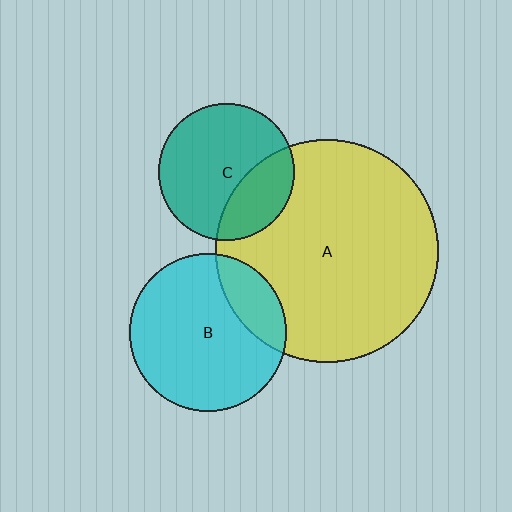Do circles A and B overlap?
Yes.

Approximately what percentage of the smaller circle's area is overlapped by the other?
Approximately 20%.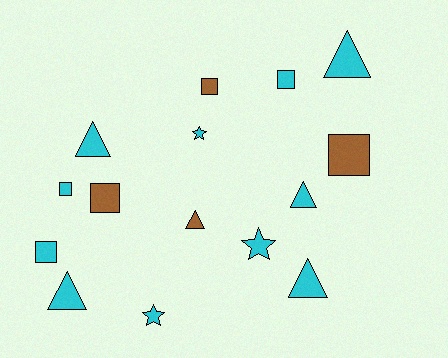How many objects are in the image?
There are 15 objects.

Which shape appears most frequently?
Square, with 6 objects.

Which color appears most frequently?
Cyan, with 11 objects.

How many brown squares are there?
There are 3 brown squares.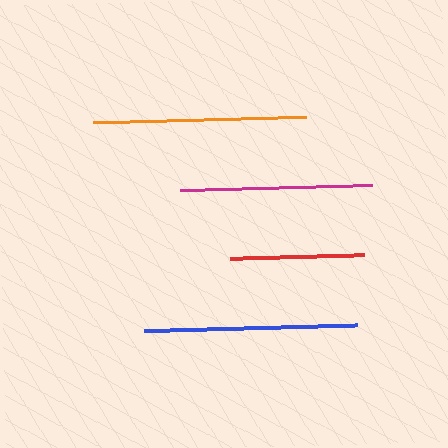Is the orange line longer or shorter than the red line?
The orange line is longer than the red line.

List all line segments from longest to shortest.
From longest to shortest: orange, blue, magenta, red.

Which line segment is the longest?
The orange line is the longest at approximately 213 pixels.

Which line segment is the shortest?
The red line is the shortest at approximately 134 pixels.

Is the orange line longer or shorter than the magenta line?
The orange line is longer than the magenta line.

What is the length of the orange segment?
The orange segment is approximately 213 pixels long.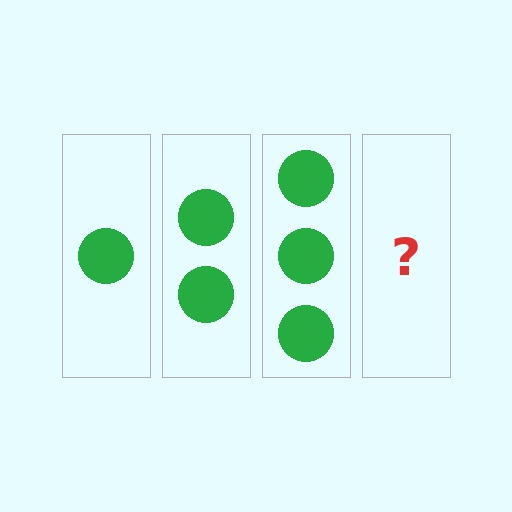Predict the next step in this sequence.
The next step is 4 circles.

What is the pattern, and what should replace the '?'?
The pattern is that each step adds one more circle. The '?' should be 4 circles.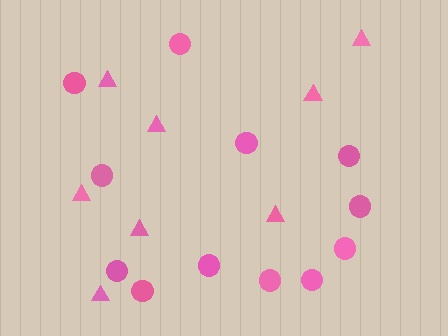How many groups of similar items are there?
There are 2 groups: one group of circles (12) and one group of triangles (8).